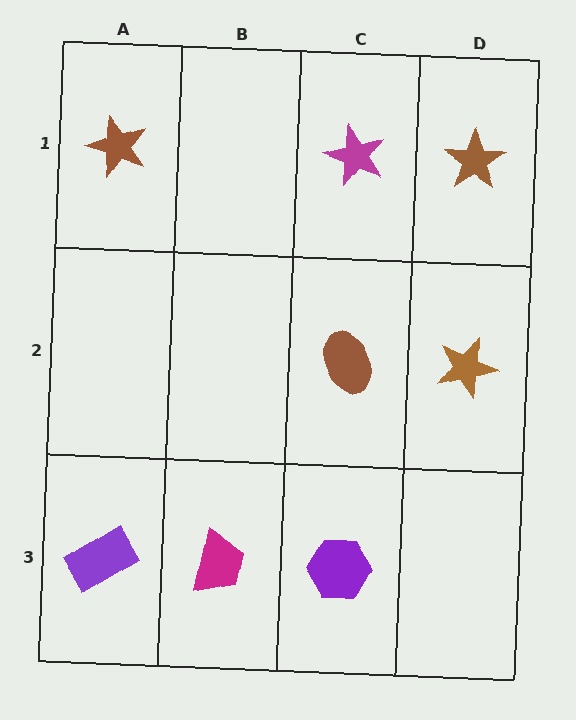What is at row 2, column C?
A brown ellipse.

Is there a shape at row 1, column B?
No, that cell is empty.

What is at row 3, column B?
A magenta trapezoid.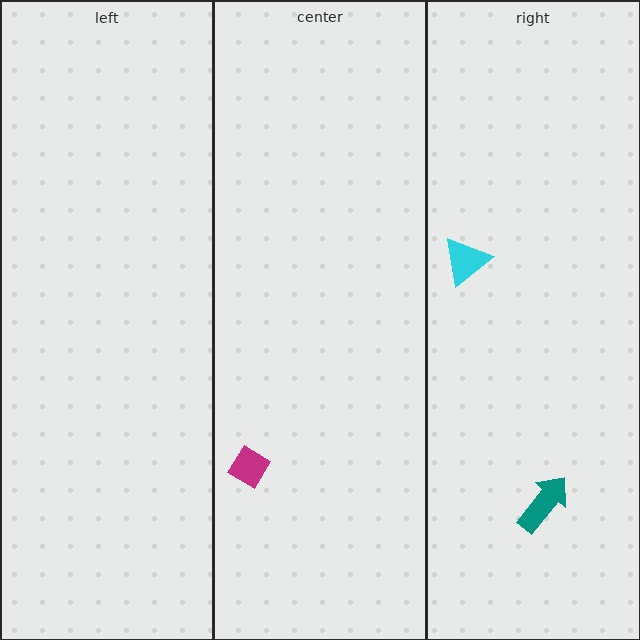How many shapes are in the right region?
2.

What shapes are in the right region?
The cyan triangle, the teal arrow.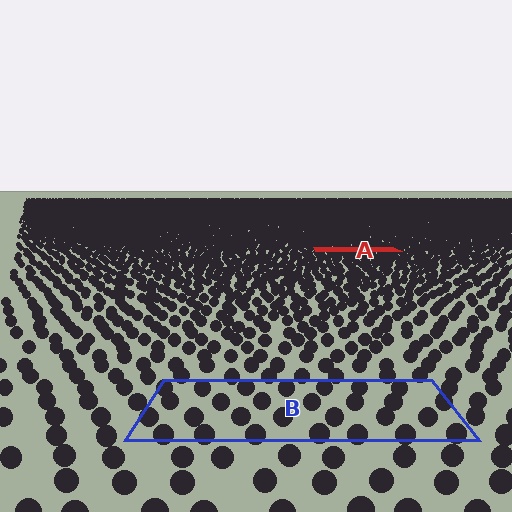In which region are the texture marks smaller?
The texture marks are smaller in region A, because it is farther away.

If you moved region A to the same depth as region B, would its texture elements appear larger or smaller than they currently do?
They would appear larger. At a closer depth, the same texture elements are projected at a bigger on-screen size.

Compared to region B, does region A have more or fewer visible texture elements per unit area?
Region A has more texture elements per unit area — they are packed more densely because it is farther away.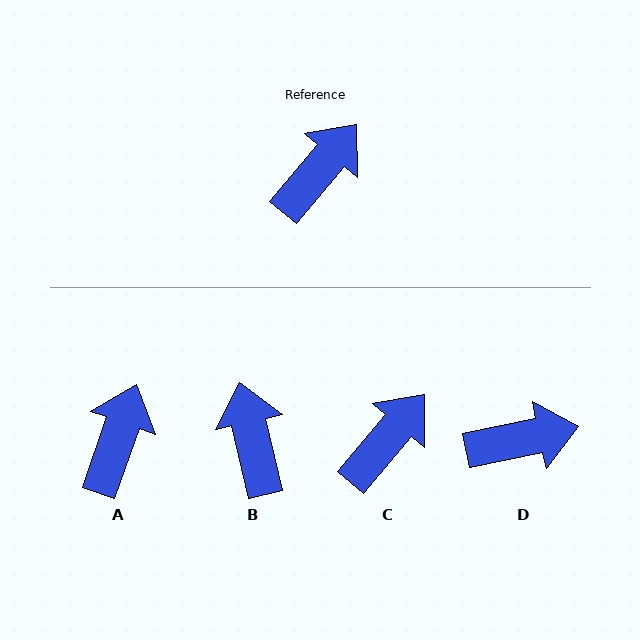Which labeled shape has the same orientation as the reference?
C.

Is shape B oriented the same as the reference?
No, it is off by about 53 degrees.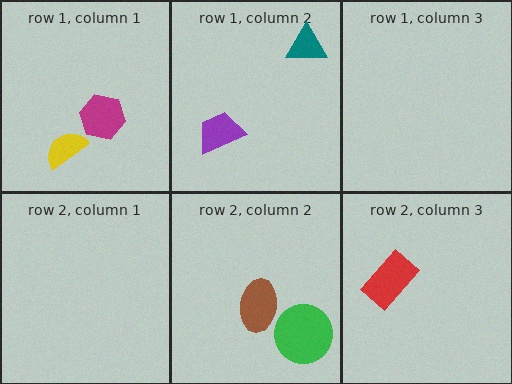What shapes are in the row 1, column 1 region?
The magenta hexagon, the yellow semicircle.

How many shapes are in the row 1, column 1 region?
2.